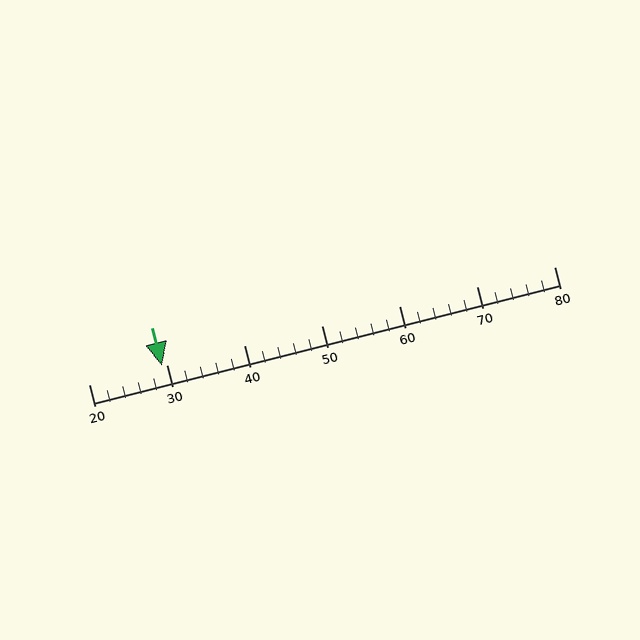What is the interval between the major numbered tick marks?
The major tick marks are spaced 10 units apart.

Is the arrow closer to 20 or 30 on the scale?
The arrow is closer to 30.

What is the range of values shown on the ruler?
The ruler shows values from 20 to 80.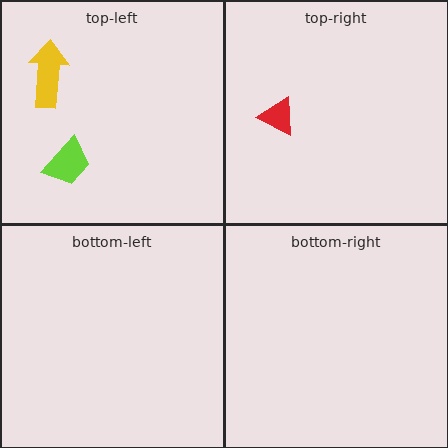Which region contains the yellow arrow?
The top-left region.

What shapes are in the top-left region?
The yellow arrow, the lime trapezoid.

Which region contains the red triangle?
The top-right region.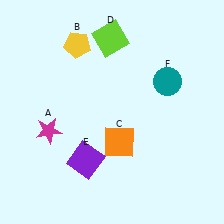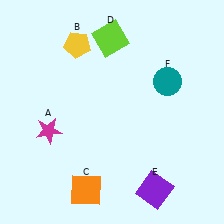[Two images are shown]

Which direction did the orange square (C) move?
The orange square (C) moved down.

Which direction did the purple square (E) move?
The purple square (E) moved right.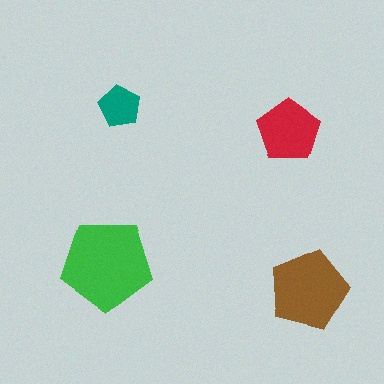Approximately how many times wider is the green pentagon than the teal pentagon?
About 2 times wider.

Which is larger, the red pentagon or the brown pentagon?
The brown one.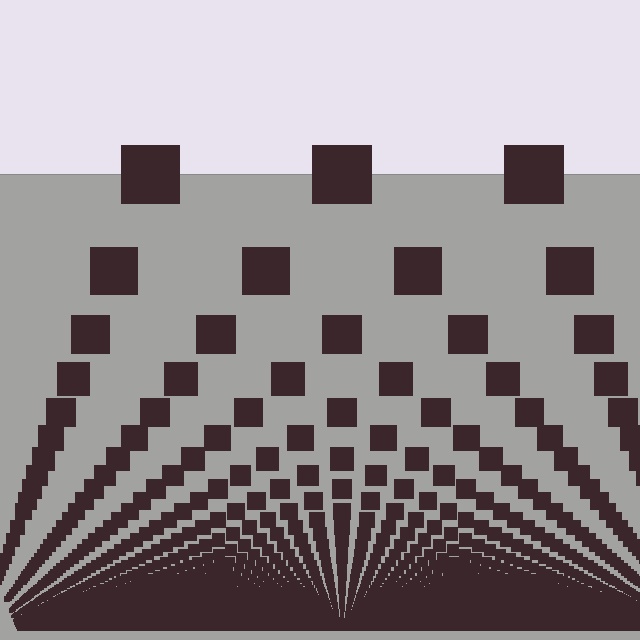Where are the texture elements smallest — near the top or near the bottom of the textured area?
Near the bottom.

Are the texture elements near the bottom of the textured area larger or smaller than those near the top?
Smaller. The gradient is inverted — elements near the bottom are smaller and denser.